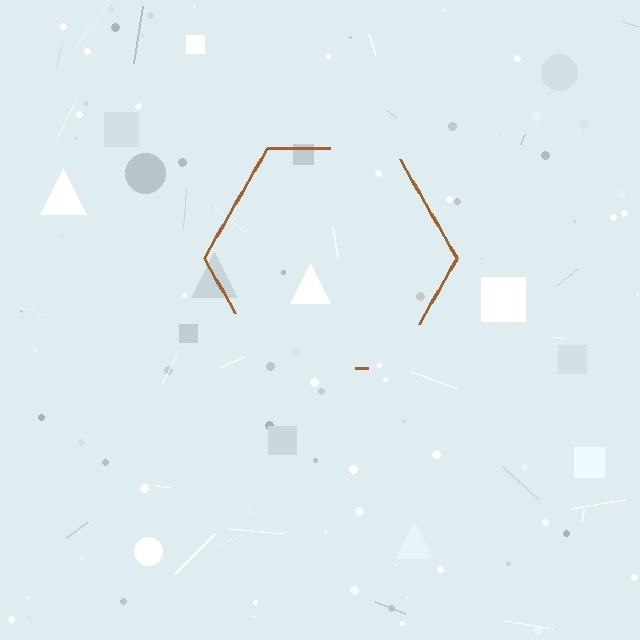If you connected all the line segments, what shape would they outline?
They would outline a hexagon.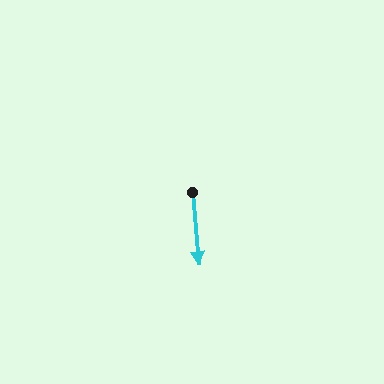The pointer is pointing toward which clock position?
Roughly 6 o'clock.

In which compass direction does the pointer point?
South.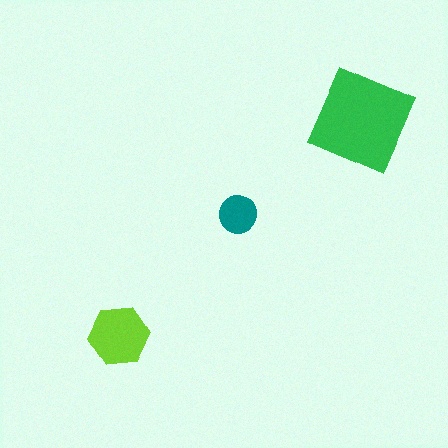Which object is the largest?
The green square.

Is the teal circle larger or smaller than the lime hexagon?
Smaller.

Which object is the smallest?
The teal circle.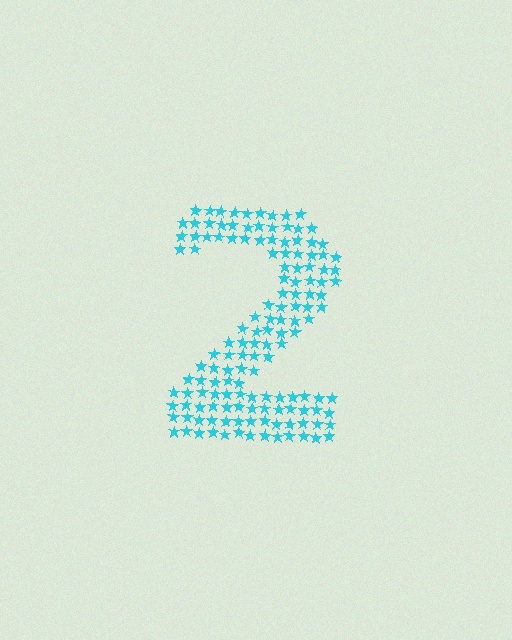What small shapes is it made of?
It is made of small stars.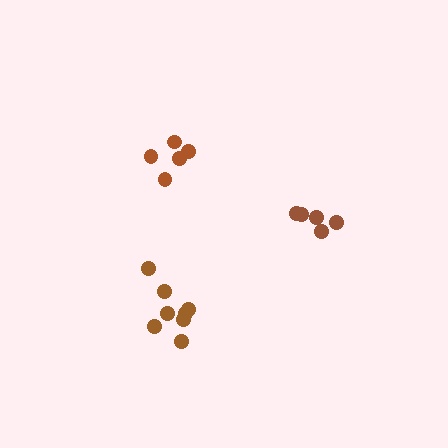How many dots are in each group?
Group 1: 5 dots, Group 2: 5 dots, Group 3: 8 dots (18 total).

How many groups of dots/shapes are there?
There are 3 groups.